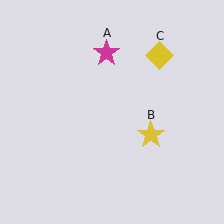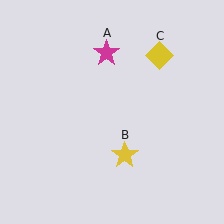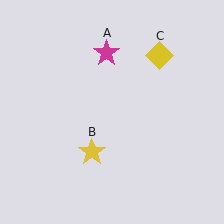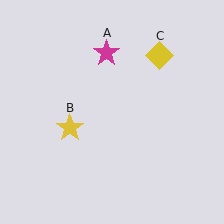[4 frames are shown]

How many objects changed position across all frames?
1 object changed position: yellow star (object B).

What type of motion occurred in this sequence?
The yellow star (object B) rotated clockwise around the center of the scene.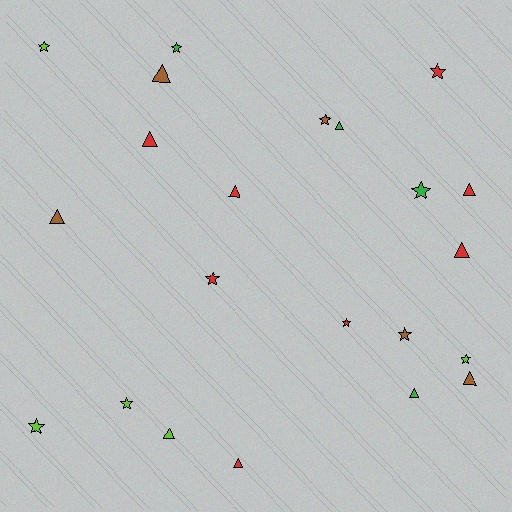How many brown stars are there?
There are 2 brown stars.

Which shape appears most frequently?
Star, with 11 objects.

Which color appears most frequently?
Red, with 8 objects.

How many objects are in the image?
There are 22 objects.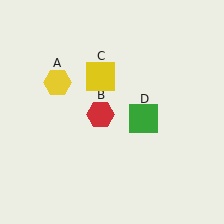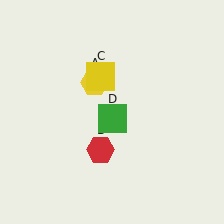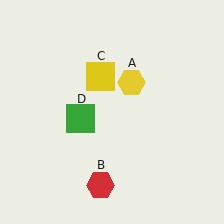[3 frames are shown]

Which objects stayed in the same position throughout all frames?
Yellow square (object C) remained stationary.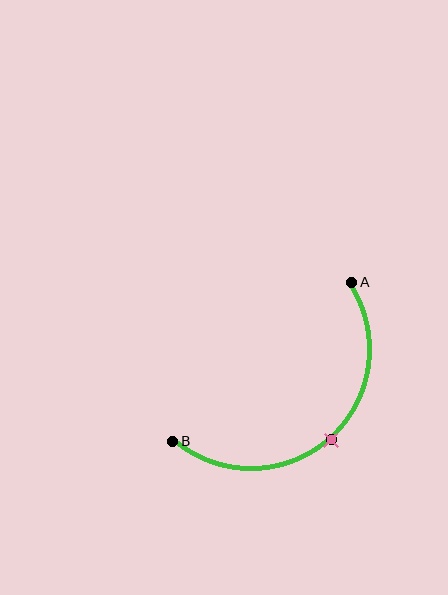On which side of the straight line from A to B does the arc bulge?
The arc bulges below and to the right of the straight line connecting A and B.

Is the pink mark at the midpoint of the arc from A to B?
Yes. The pink mark lies on the arc at equal arc-length from both A and B — it is the arc midpoint.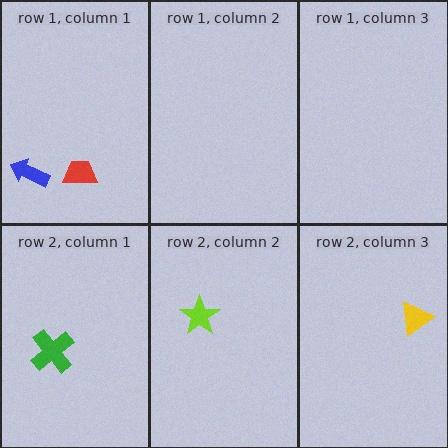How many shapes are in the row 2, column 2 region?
1.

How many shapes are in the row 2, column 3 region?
1.